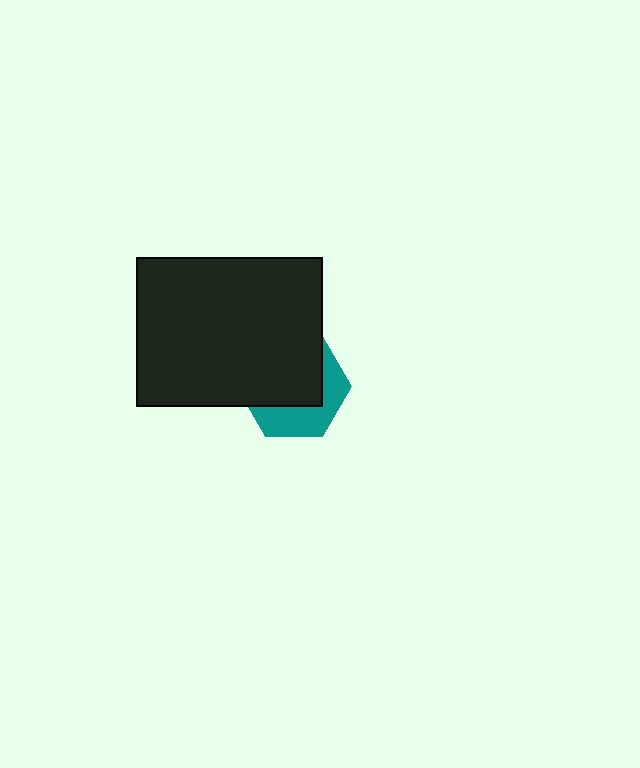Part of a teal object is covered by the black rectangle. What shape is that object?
It is a hexagon.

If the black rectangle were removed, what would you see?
You would see the complete teal hexagon.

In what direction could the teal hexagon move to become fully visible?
The teal hexagon could move down. That would shift it out from behind the black rectangle entirely.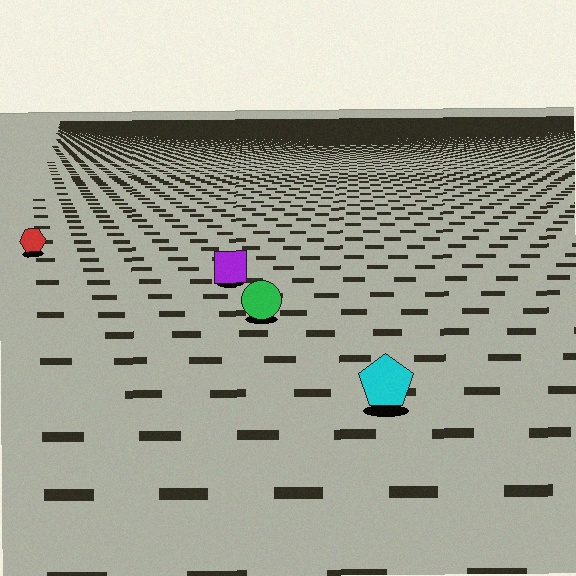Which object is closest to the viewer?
The cyan pentagon is closest. The texture marks near it are larger and more spread out.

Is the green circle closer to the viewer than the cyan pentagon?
No. The cyan pentagon is closer — you can tell from the texture gradient: the ground texture is coarser near it.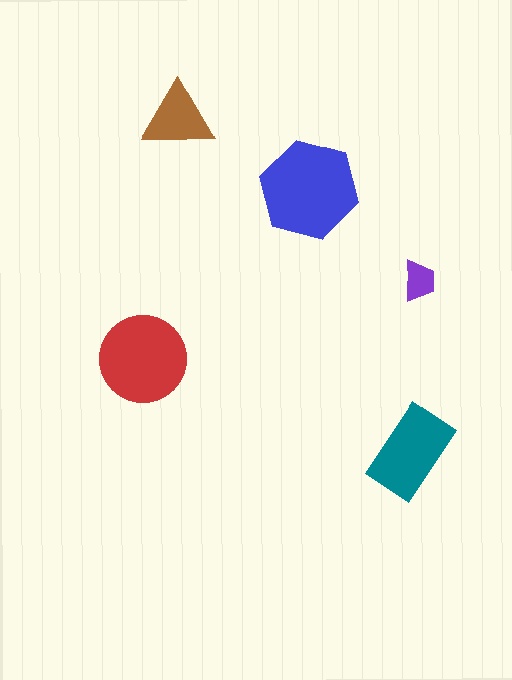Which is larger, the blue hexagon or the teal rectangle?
The blue hexagon.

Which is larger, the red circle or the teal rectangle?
The red circle.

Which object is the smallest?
The purple trapezoid.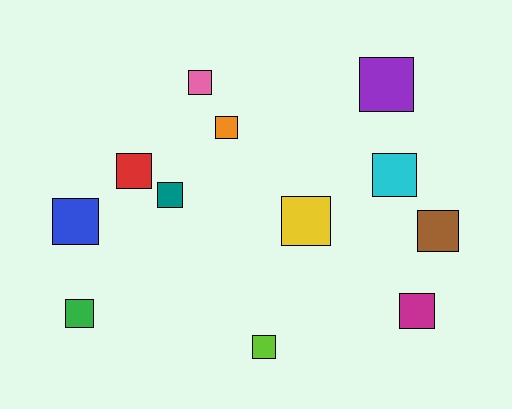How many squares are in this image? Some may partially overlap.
There are 12 squares.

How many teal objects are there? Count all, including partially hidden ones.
There is 1 teal object.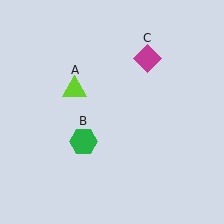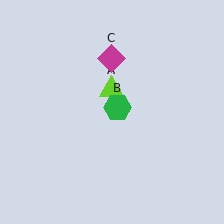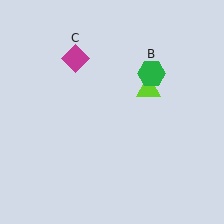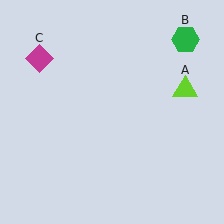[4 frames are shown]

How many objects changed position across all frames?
3 objects changed position: lime triangle (object A), green hexagon (object B), magenta diamond (object C).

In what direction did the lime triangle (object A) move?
The lime triangle (object A) moved right.